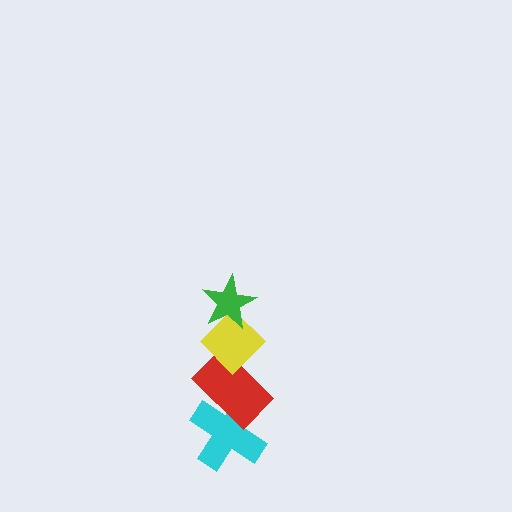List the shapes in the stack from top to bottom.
From top to bottom: the green star, the yellow diamond, the red rectangle, the cyan cross.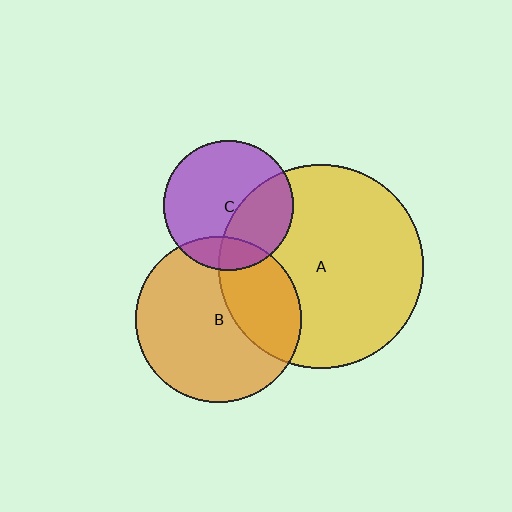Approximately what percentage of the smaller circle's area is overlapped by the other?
Approximately 15%.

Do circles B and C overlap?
Yes.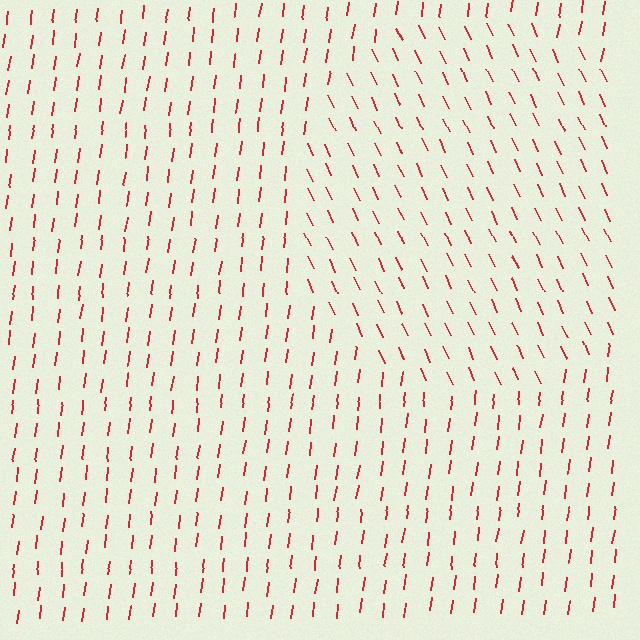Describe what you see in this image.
The image is filled with small red line segments. A circle region in the image has lines oriented differently from the surrounding lines, creating a visible texture boundary.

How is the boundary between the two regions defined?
The boundary is defined purely by a change in line orientation (approximately 32 degrees difference). All lines are the same color and thickness.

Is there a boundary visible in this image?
Yes, there is a texture boundary formed by a change in line orientation.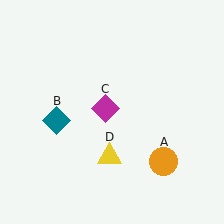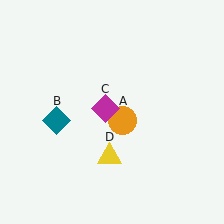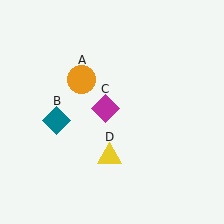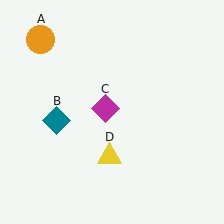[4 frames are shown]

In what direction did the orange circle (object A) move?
The orange circle (object A) moved up and to the left.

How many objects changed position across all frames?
1 object changed position: orange circle (object A).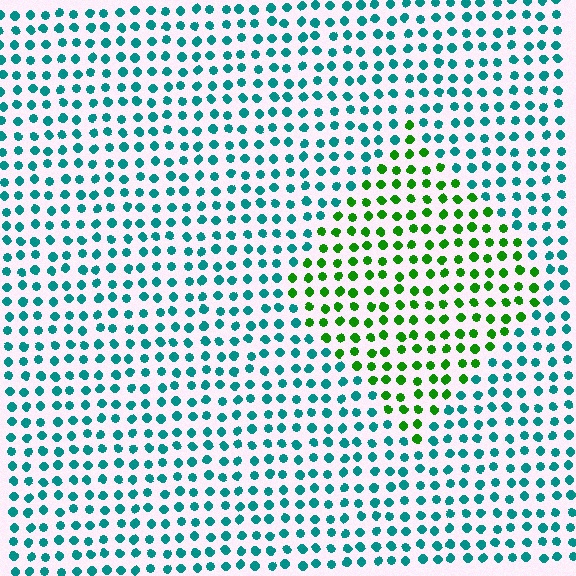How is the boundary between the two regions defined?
The boundary is defined purely by a slight shift in hue (about 60 degrees). Spacing, size, and orientation are identical on both sides.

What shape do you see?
I see a diamond.